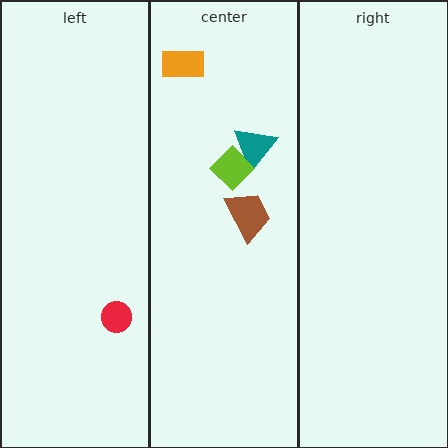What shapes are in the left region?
The red circle.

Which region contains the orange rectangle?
The center region.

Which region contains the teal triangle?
The center region.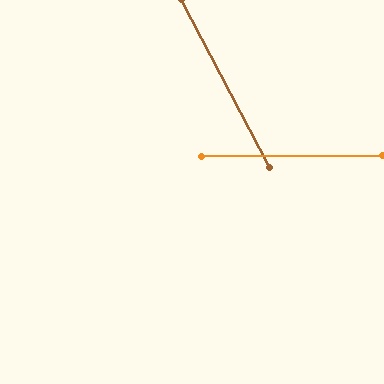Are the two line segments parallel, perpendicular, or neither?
Neither parallel nor perpendicular — they differ by about 63°.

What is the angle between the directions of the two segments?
Approximately 63 degrees.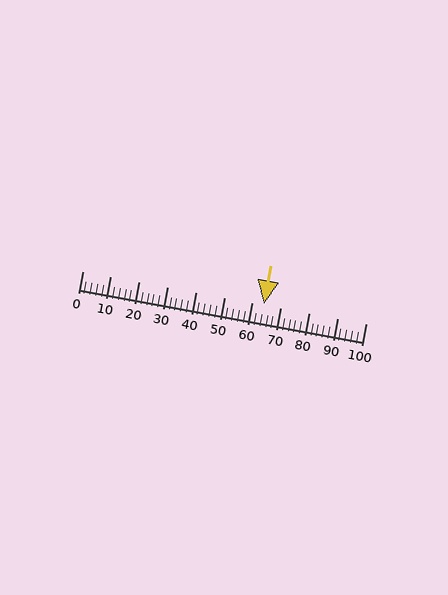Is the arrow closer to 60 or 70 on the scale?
The arrow is closer to 60.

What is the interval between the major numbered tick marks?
The major tick marks are spaced 10 units apart.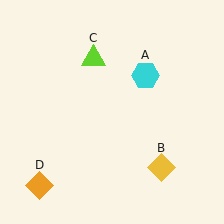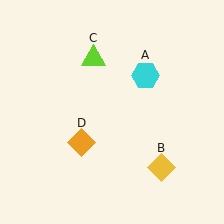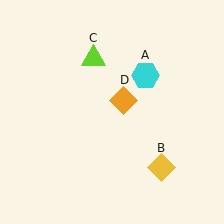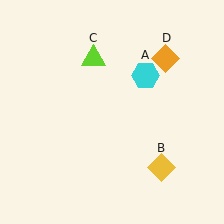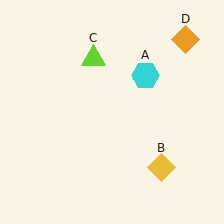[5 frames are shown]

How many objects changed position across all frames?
1 object changed position: orange diamond (object D).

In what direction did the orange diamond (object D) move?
The orange diamond (object D) moved up and to the right.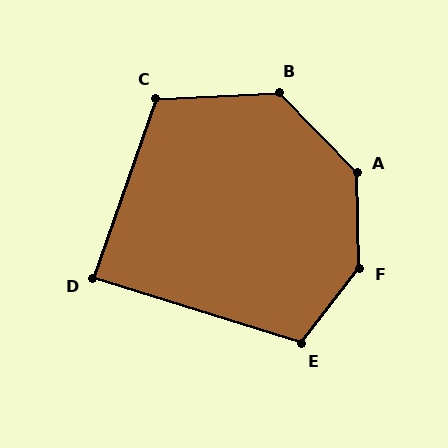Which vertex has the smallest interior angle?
D, at approximately 88 degrees.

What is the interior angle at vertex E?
Approximately 110 degrees (obtuse).